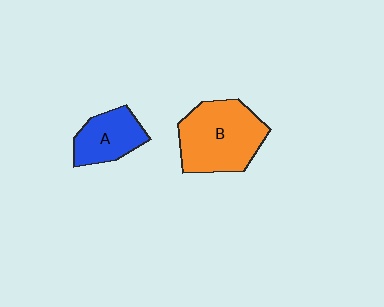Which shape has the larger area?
Shape B (orange).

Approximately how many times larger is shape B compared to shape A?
Approximately 1.7 times.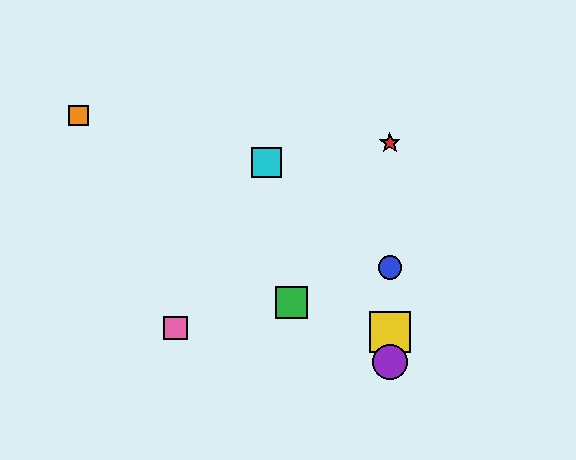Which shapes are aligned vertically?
The red star, the blue circle, the yellow square, the purple circle are aligned vertically.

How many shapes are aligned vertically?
4 shapes (the red star, the blue circle, the yellow square, the purple circle) are aligned vertically.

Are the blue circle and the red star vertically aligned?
Yes, both are at x≈390.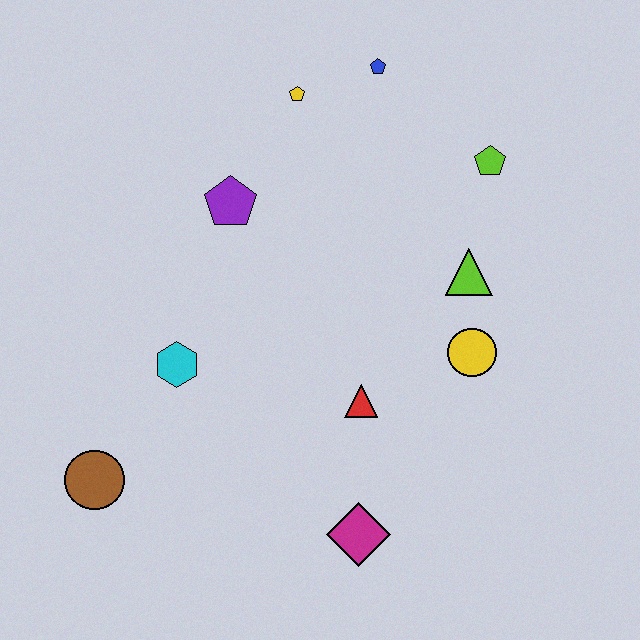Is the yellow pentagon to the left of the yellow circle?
Yes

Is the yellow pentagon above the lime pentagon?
Yes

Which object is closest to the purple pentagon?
The yellow pentagon is closest to the purple pentagon.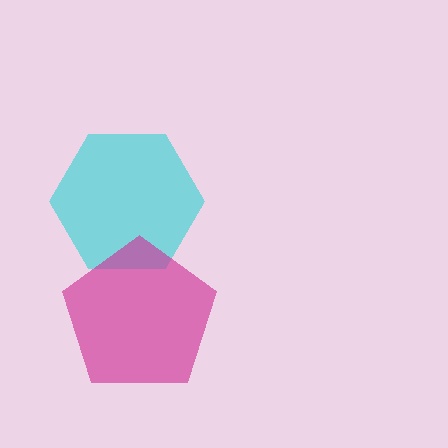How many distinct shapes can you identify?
There are 2 distinct shapes: a cyan hexagon, a magenta pentagon.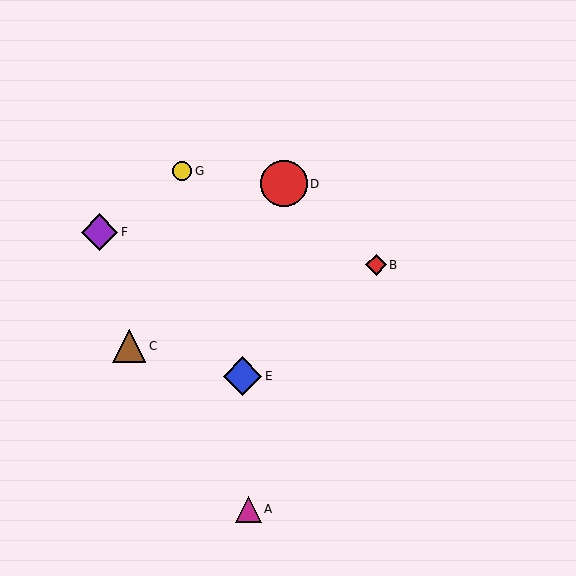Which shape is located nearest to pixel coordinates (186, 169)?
The yellow circle (labeled G) at (182, 171) is nearest to that location.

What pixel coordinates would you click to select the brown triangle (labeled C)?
Click at (129, 346) to select the brown triangle C.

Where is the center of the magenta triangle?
The center of the magenta triangle is at (248, 509).